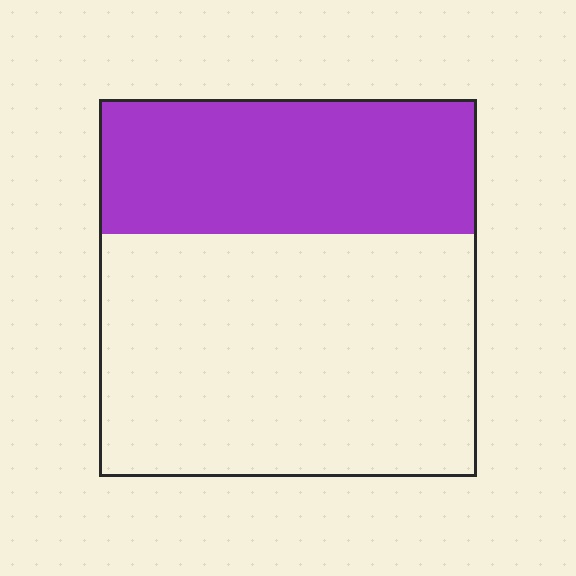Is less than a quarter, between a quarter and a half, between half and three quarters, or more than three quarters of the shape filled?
Between a quarter and a half.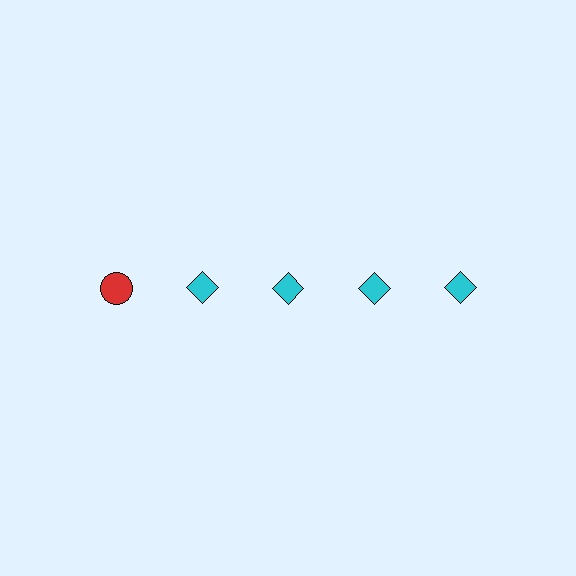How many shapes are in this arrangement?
There are 5 shapes arranged in a grid pattern.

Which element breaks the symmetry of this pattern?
The red circle in the top row, leftmost column breaks the symmetry. All other shapes are cyan diamonds.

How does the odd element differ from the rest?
It differs in both color (red instead of cyan) and shape (circle instead of diamond).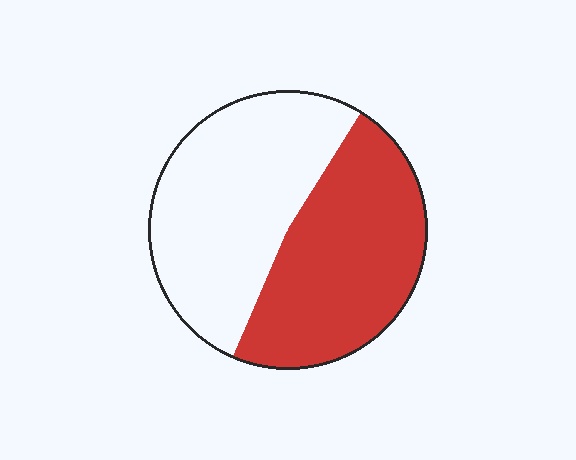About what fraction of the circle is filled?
About one half (1/2).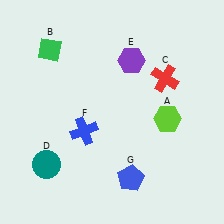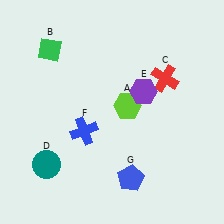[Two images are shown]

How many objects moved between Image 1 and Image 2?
2 objects moved between the two images.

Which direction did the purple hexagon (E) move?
The purple hexagon (E) moved down.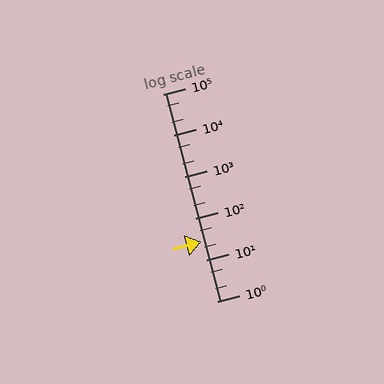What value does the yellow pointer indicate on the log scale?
The pointer indicates approximately 28.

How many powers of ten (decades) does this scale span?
The scale spans 5 decades, from 1 to 100000.